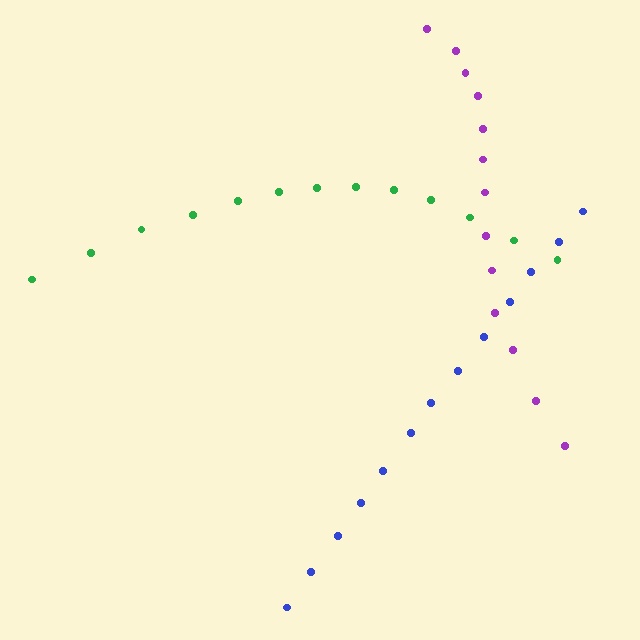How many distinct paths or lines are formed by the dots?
There are 3 distinct paths.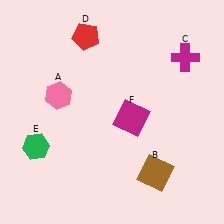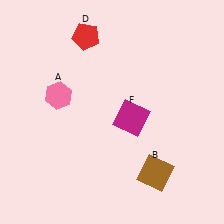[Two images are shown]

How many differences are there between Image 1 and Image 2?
There are 2 differences between the two images.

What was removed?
The green hexagon (E), the magenta cross (C) were removed in Image 2.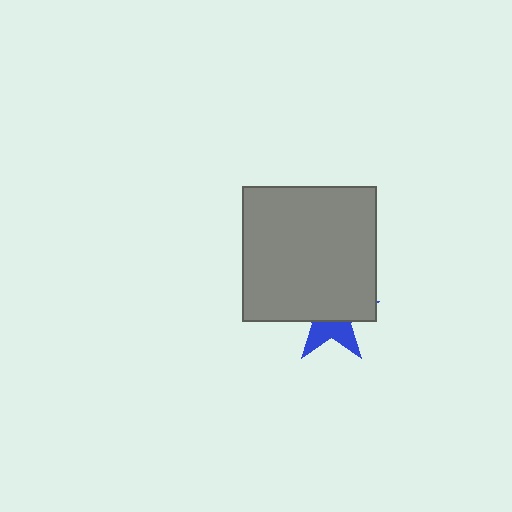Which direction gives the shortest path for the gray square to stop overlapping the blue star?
Moving up gives the shortest separation.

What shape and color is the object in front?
The object in front is a gray square.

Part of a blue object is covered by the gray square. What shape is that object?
It is a star.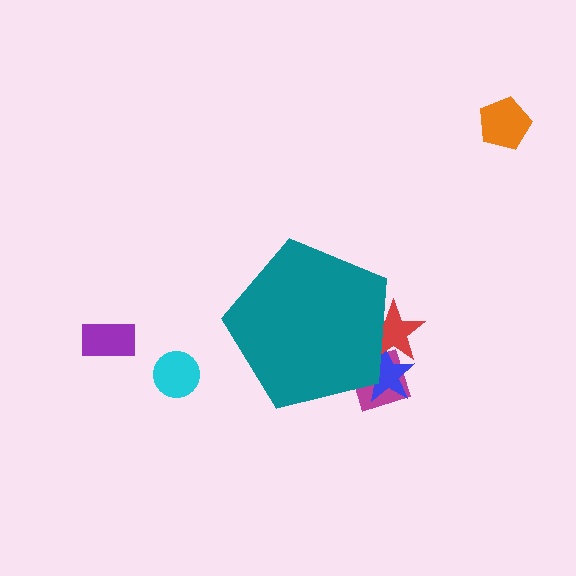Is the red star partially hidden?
Yes, the red star is partially hidden behind the teal pentagon.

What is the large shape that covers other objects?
A teal pentagon.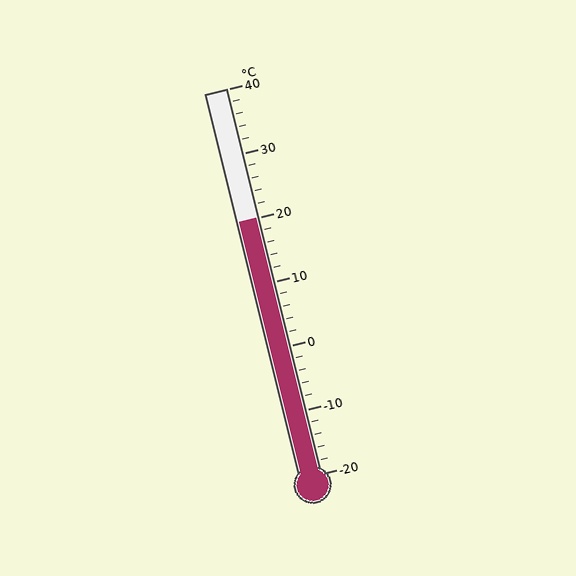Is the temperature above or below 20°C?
The temperature is at 20°C.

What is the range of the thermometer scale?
The thermometer scale ranges from -20°C to 40°C.